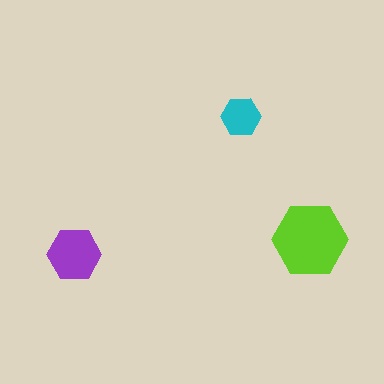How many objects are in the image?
There are 3 objects in the image.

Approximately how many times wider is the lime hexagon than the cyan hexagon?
About 2 times wider.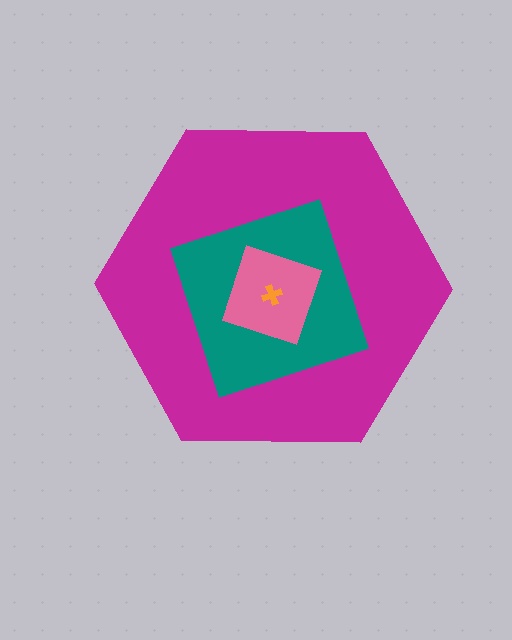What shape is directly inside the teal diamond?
The pink square.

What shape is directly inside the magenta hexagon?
The teal diamond.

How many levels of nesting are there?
4.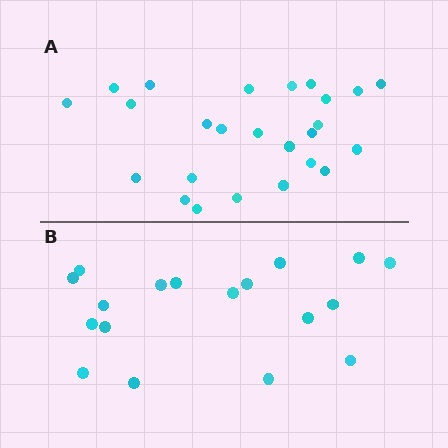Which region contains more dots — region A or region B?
Region A (the top region) has more dots.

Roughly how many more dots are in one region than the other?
Region A has roughly 8 or so more dots than region B.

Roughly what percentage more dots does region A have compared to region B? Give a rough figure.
About 40% more.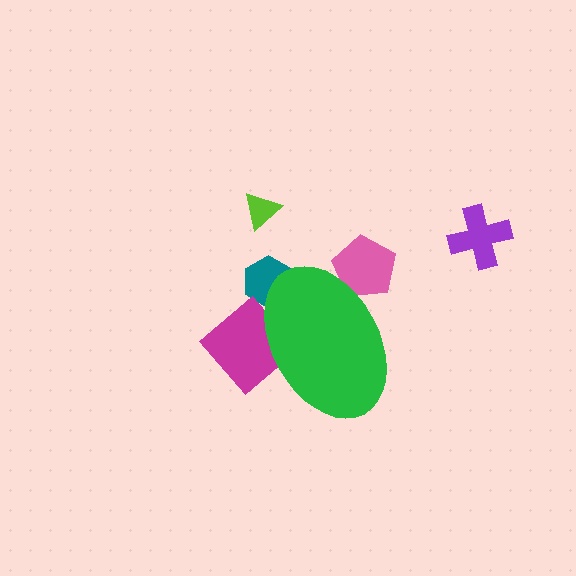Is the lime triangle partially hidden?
No, the lime triangle is fully visible.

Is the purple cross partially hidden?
No, the purple cross is fully visible.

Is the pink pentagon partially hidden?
Yes, the pink pentagon is partially hidden behind the green ellipse.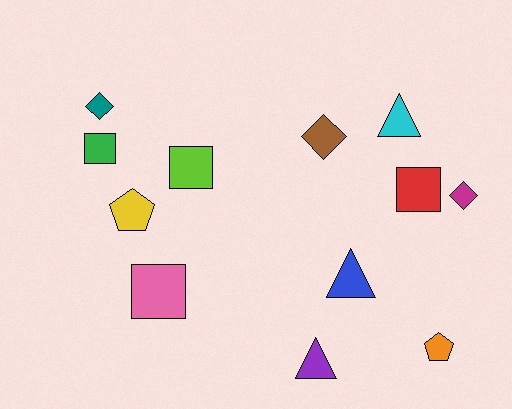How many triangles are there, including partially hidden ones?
There are 3 triangles.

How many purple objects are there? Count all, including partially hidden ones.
There is 1 purple object.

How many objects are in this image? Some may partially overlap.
There are 12 objects.